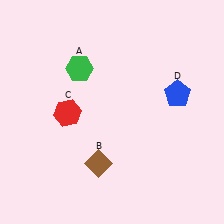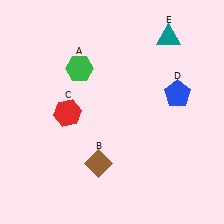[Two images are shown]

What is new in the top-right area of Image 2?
A teal triangle (E) was added in the top-right area of Image 2.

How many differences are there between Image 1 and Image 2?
There is 1 difference between the two images.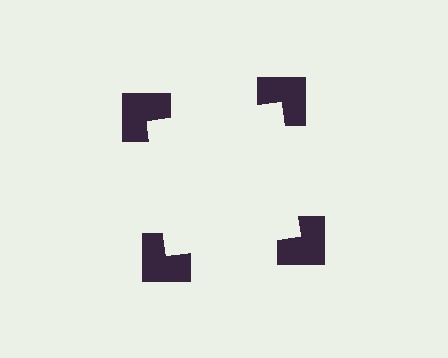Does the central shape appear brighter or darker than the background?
It typically appears slightly brighter than the background, even though no actual brightness change is drawn.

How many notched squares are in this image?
There are 4 — one at each vertex of the illusory square.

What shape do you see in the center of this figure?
An illusory square — its edges are inferred from the aligned wedge cuts in the notched squares, not physically drawn.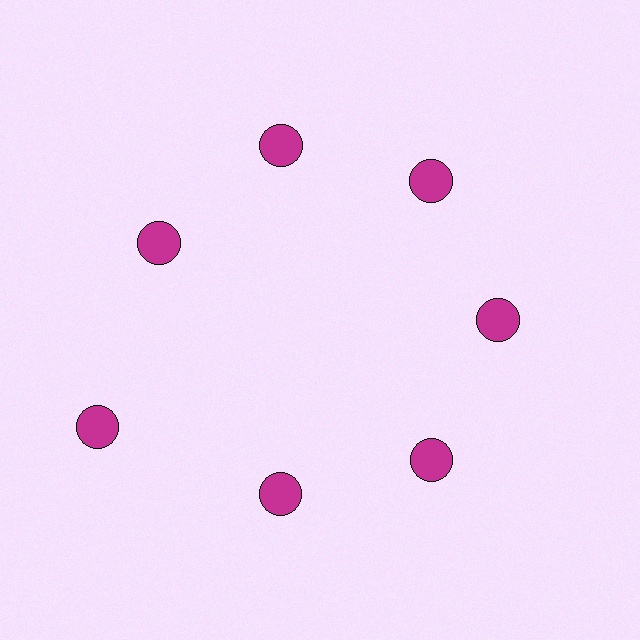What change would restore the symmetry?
The symmetry would be restored by moving it inward, back onto the ring so that all 7 circles sit at equal angles and equal distance from the center.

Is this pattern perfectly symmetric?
No. The 7 magenta circles are arranged in a ring, but one element near the 8 o'clock position is pushed outward from the center, breaking the 7-fold rotational symmetry.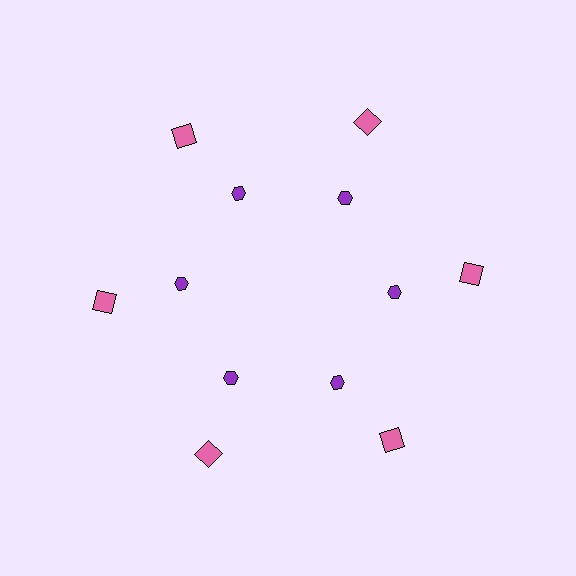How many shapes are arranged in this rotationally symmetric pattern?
There are 12 shapes, arranged in 6 groups of 2.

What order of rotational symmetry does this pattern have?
This pattern has 6-fold rotational symmetry.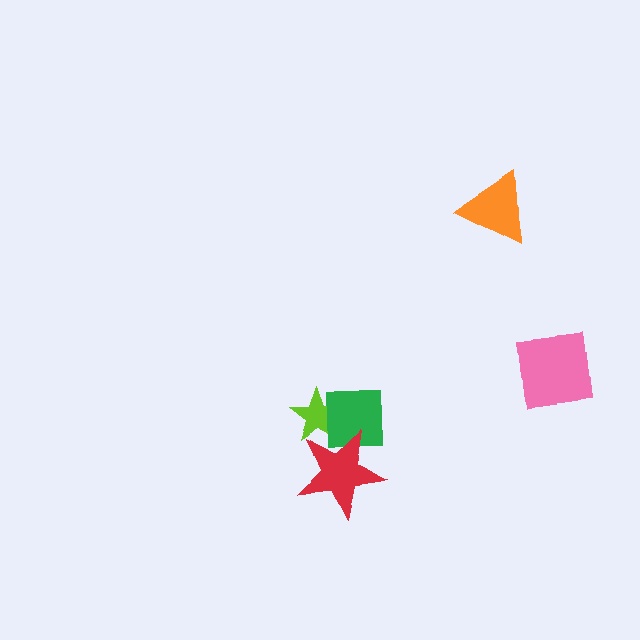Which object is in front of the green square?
The red star is in front of the green square.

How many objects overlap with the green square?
2 objects overlap with the green square.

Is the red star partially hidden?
No, no other shape covers it.